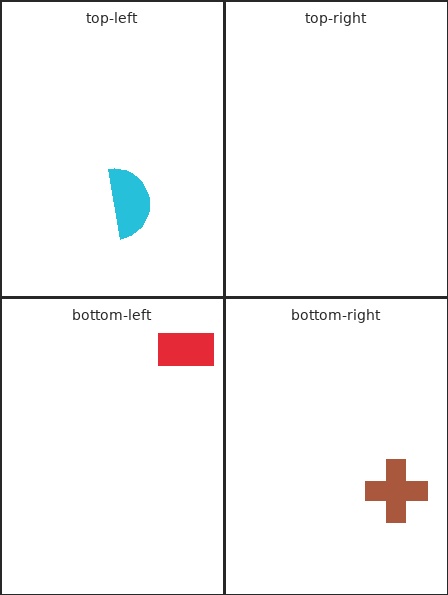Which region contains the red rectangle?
The bottom-left region.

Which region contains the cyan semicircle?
The top-left region.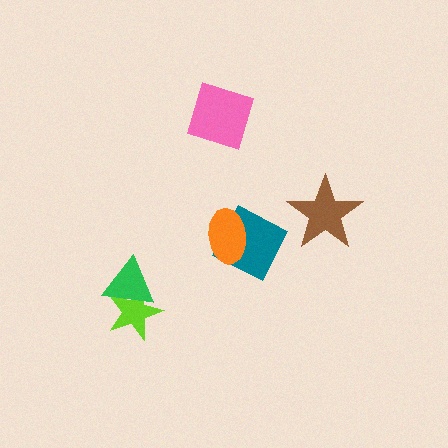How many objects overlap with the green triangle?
1 object overlaps with the green triangle.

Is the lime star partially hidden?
Yes, it is partially covered by another shape.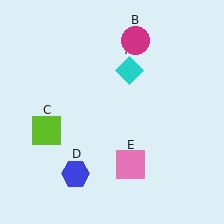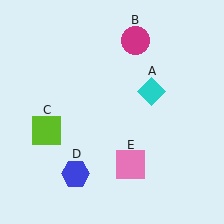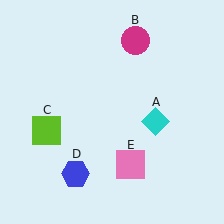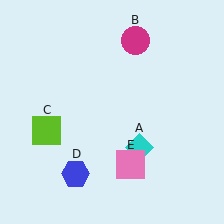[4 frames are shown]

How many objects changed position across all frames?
1 object changed position: cyan diamond (object A).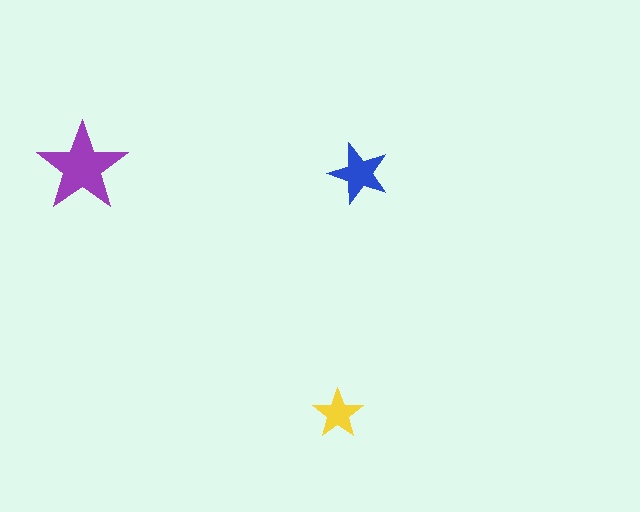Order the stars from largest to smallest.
the purple one, the blue one, the yellow one.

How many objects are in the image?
There are 3 objects in the image.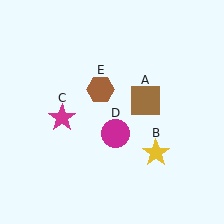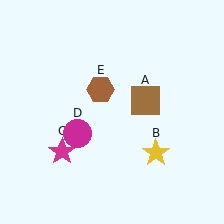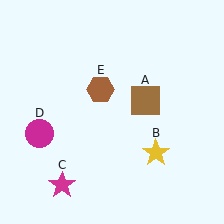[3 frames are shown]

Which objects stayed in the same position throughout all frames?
Brown square (object A) and yellow star (object B) and brown hexagon (object E) remained stationary.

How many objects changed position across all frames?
2 objects changed position: magenta star (object C), magenta circle (object D).